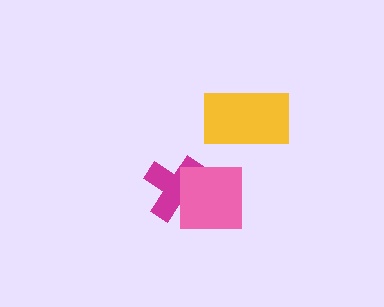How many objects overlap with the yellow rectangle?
0 objects overlap with the yellow rectangle.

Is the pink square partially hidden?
No, no other shape covers it.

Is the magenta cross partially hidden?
Yes, it is partially covered by another shape.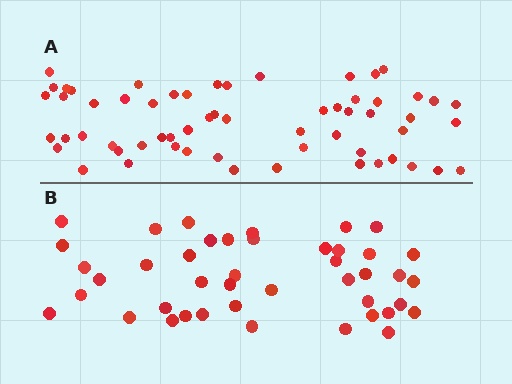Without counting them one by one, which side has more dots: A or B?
Region A (the top region) has more dots.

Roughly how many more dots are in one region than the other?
Region A has approximately 15 more dots than region B.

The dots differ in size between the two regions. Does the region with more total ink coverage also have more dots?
No. Region B has more total ink coverage because its dots are larger, but region A actually contains more individual dots. Total area can be misleading — the number of items is what matters here.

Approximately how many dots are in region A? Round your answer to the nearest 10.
About 60 dots.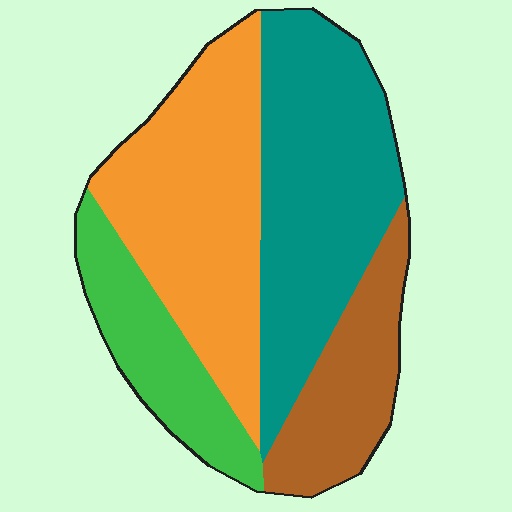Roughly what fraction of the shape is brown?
Brown covers about 15% of the shape.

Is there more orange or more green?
Orange.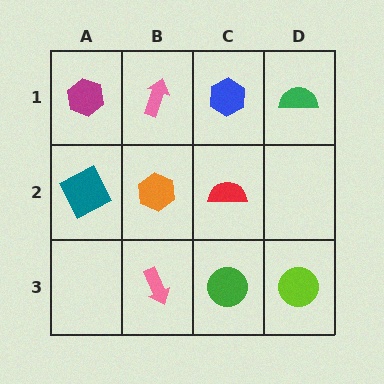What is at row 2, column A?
A teal square.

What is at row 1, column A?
A magenta hexagon.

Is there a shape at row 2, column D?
No, that cell is empty.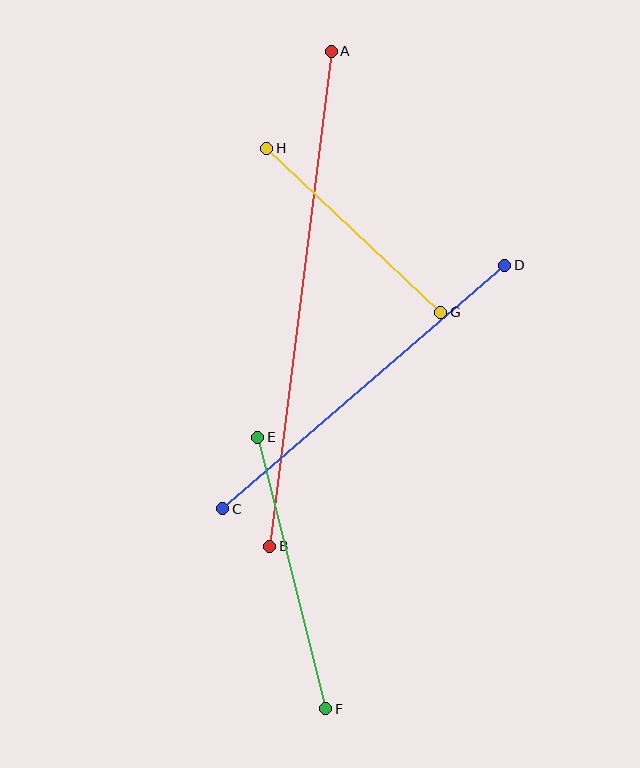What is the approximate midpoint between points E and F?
The midpoint is at approximately (292, 573) pixels.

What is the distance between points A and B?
The distance is approximately 499 pixels.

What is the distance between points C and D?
The distance is approximately 372 pixels.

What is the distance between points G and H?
The distance is approximately 239 pixels.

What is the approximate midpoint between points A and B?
The midpoint is at approximately (301, 299) pixels.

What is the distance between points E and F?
The distance is approximately 280 pixels.